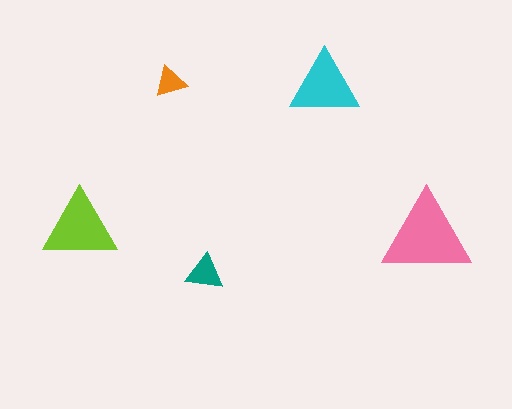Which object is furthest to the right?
The pink triangle is rightmost.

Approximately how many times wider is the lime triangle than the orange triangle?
About 2.5 times wider.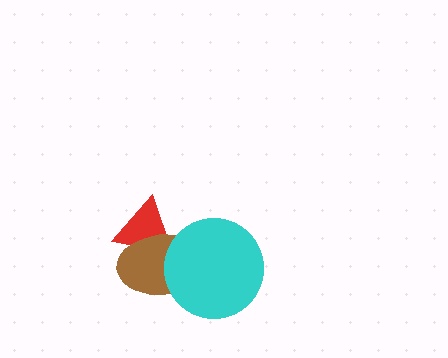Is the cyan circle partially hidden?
No, no other shape covers it.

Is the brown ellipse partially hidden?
Yes, it is partially covered by another shape.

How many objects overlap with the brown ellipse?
2 objects overlap with the brown ellipse.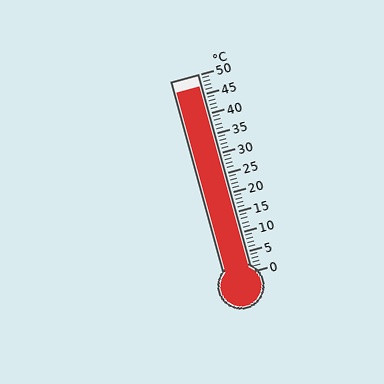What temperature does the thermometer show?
The thermometer shows approximately 47°C.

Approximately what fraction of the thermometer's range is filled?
The thermometer is filled to approximately 95% of its range.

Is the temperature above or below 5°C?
The temperature is above 5°C.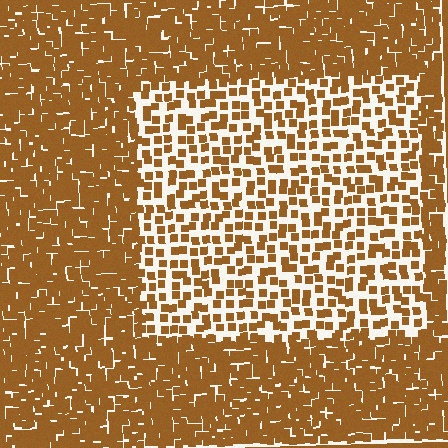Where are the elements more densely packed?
The elements are more densely packed outside the rectangle boundary.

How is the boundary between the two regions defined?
The boundary is defined by a change in element density (approximately 2.3x ratio). All elements are the same color, size, and shape.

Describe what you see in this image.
The image contains small brown elements arranged at two different densities. A rectangle-shaped region is visible where the elements are less densely packed than the surrounding area.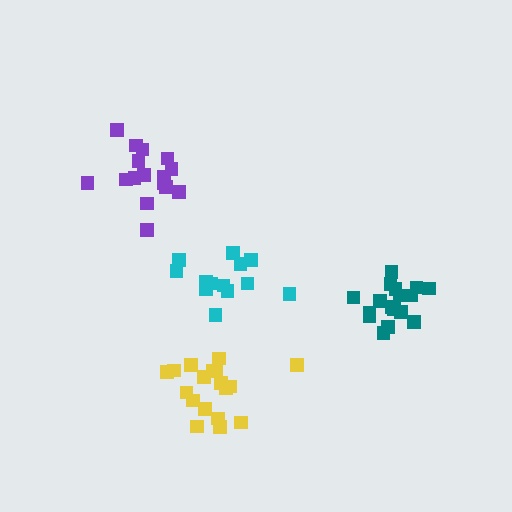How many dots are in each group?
Group 1: 16 dots, Group 2: 17 dots, Group 3: 18 dots, Group 4: 13 dots (64 total).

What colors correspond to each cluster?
The clusters are colored: purple, teal, yellow, cyan.